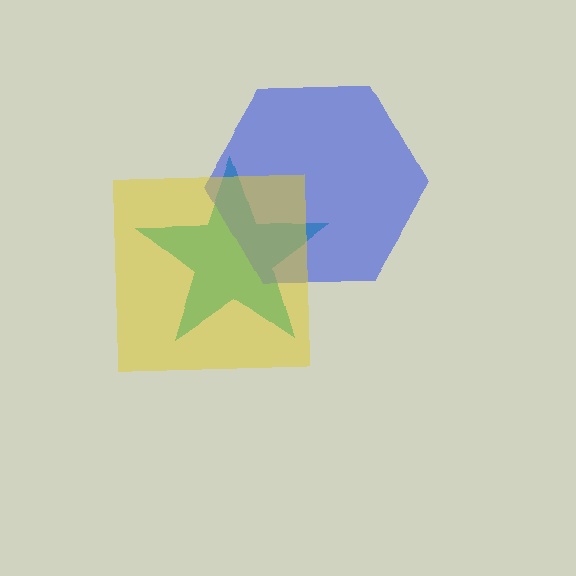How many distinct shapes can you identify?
There are 3 distinct shapes: a teal star, a blue hexagon, a yellow square.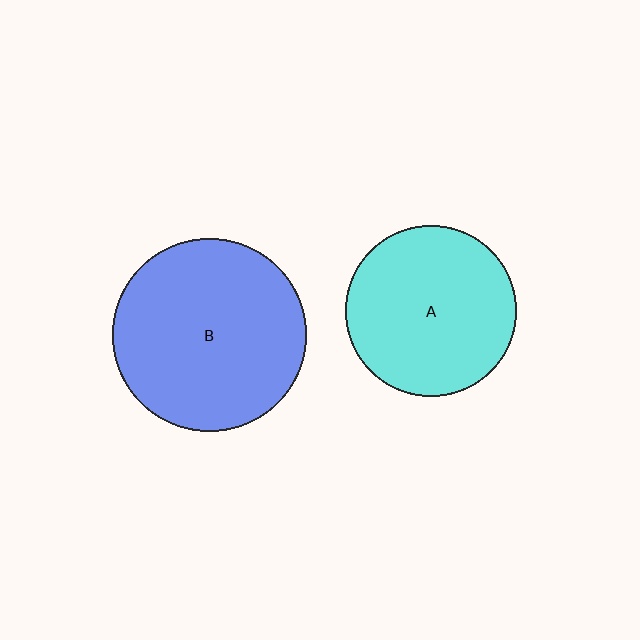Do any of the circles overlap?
No, none of the circles overlap.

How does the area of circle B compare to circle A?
Approximately 1.3 times.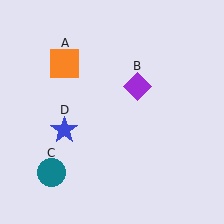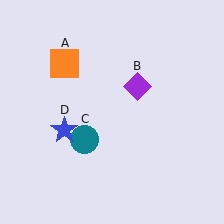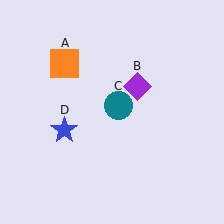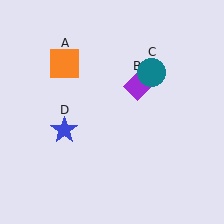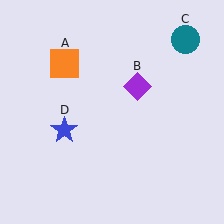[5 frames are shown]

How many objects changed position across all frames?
1 object changed position: teal circle (object C).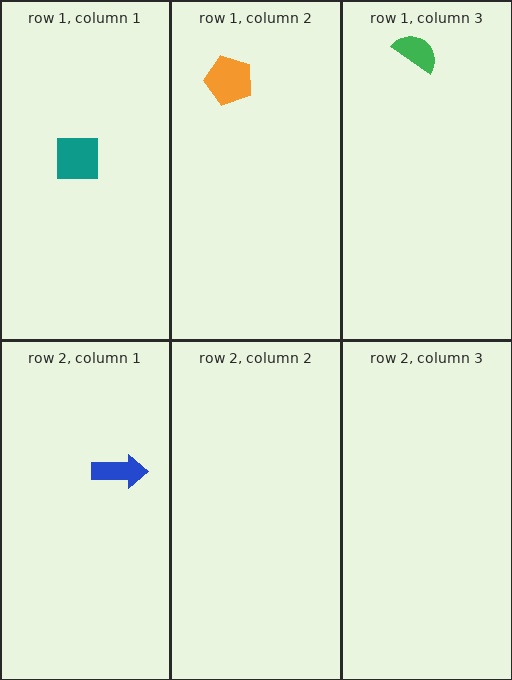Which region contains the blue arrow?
The row 2, column 1 region.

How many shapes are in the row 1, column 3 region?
1.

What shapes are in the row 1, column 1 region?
The teal square.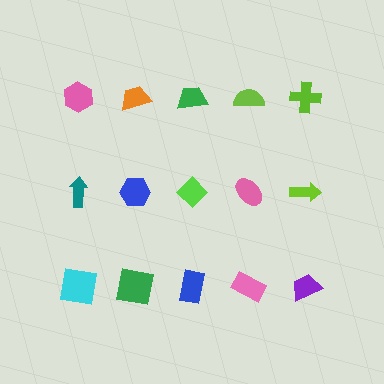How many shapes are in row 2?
5 shapes.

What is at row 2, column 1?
A teal arrow.